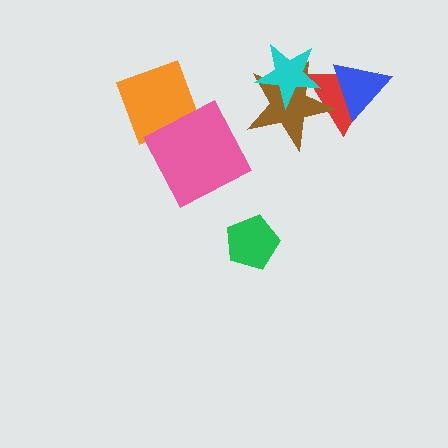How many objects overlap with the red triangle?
3 objects overlap with the red triangle.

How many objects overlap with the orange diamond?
1 object overlaps with the orange diamond.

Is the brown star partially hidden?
Yes, it is partially covered by another shape.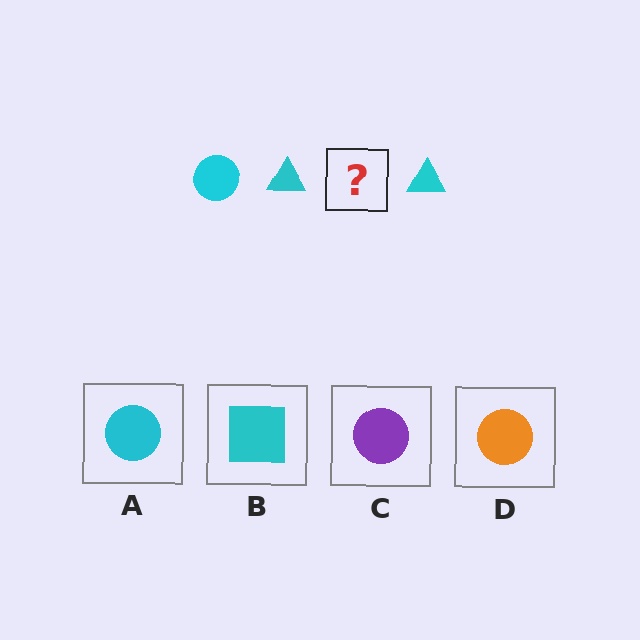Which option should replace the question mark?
Option A.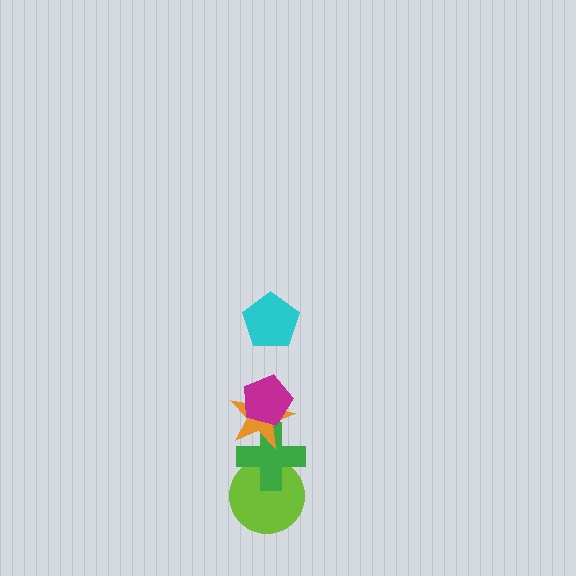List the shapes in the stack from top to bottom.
From top to bottom: the cyan pentagon, the magenta pentagon, the orange star, the green cross, the lime circle.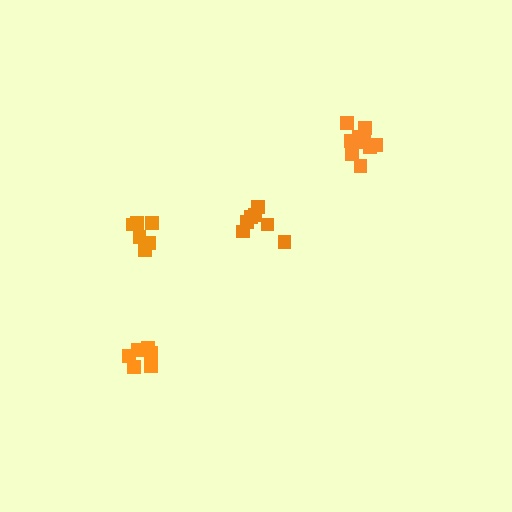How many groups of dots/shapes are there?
There are 4 groups.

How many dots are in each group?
Group 1: 7 dots, Group 2: 6 dots, Group 3: 6 dots, Group 4: 10 dots (29 total).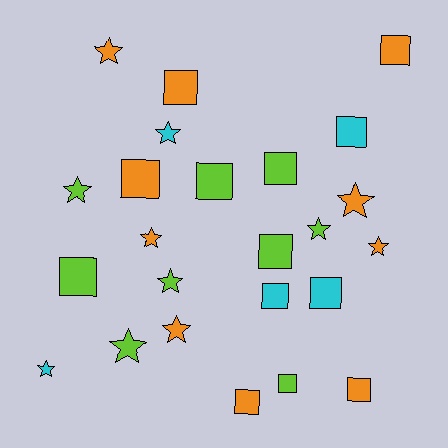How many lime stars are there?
There are 4 lime stars.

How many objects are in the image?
There are 24 objects.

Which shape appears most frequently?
Square, with 13 objects.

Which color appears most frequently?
Orange, with 10 objects.